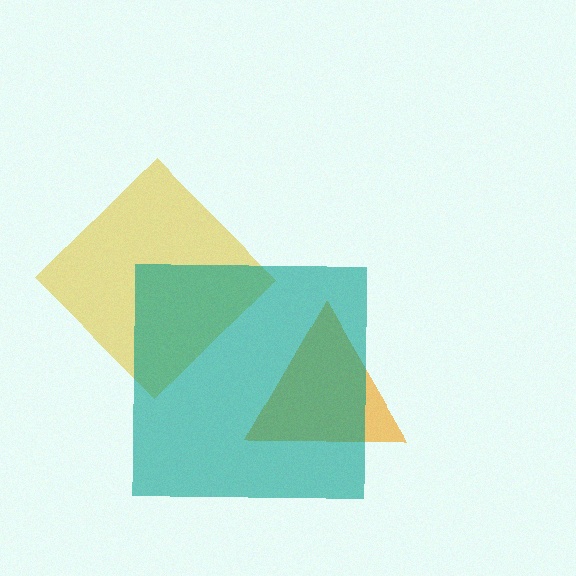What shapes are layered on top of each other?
The layered shapes are: an orange triangle, a yellow diamond, a teal square.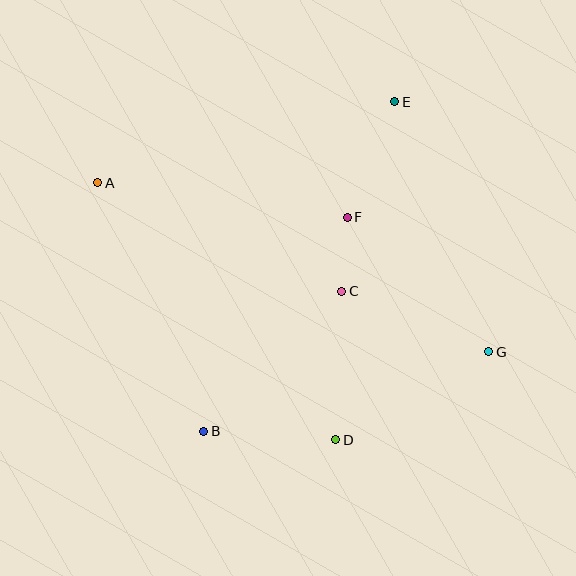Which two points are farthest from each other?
Points A and G are farthest from each other.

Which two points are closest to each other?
Points C and F are closest to each other.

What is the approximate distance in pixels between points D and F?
The distance between D and F is approximately 223 pixels.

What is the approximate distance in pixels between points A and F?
The distance between A and F is approximately 252 pixels.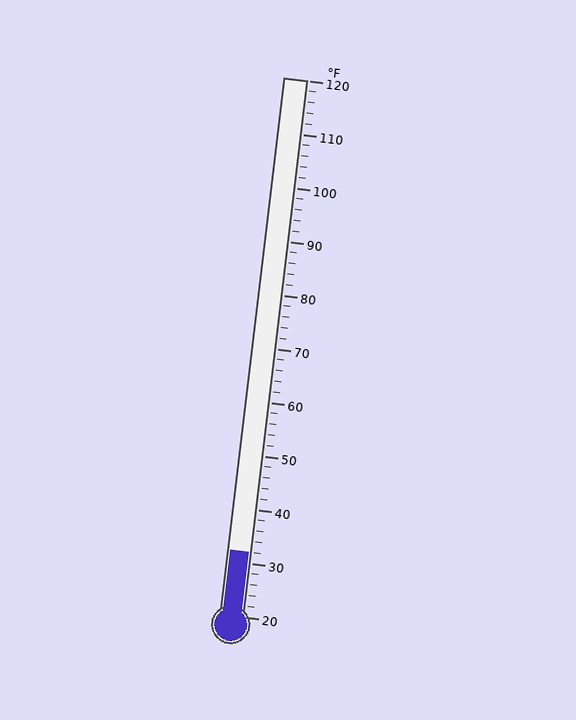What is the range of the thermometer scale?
The thermometer scale ranges from 20°F to 120°F.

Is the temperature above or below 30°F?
The temperature is above 30°F.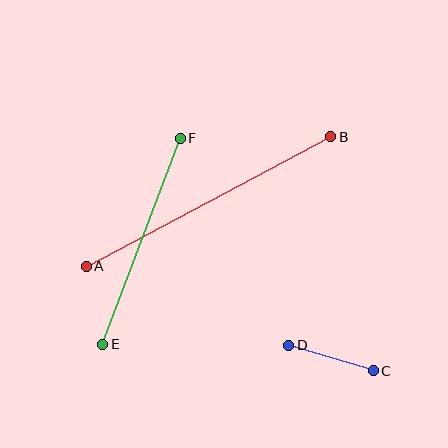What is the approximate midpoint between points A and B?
The midpoint is at approximately (208, 201) pixels.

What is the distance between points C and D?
The distance is approximately 89 pixels.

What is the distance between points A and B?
The distance is approximately 276 pixels.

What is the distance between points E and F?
The distance is approximately 220 pixels.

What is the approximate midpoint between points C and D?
The midpoint is at approximately (331, 358) pixels.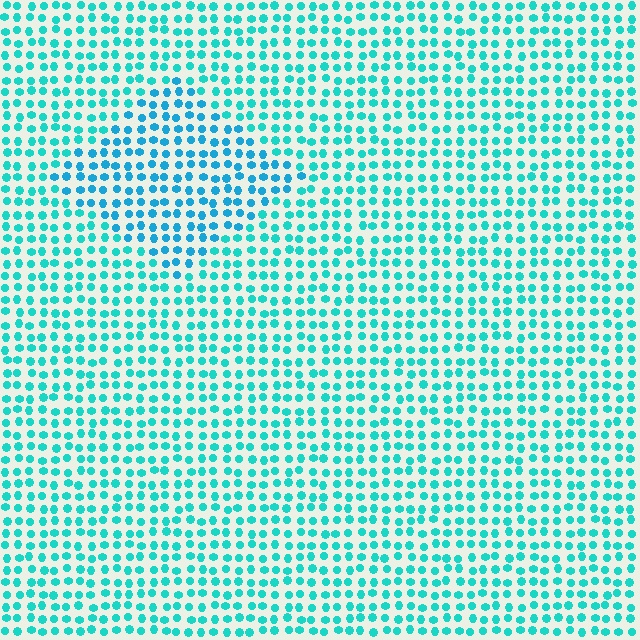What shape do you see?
I see a diamond.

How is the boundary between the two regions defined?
The boundary is defined purely by a slight shift in hue (about 21 degrees). Spacing, size, and orientation are identical on both sides.